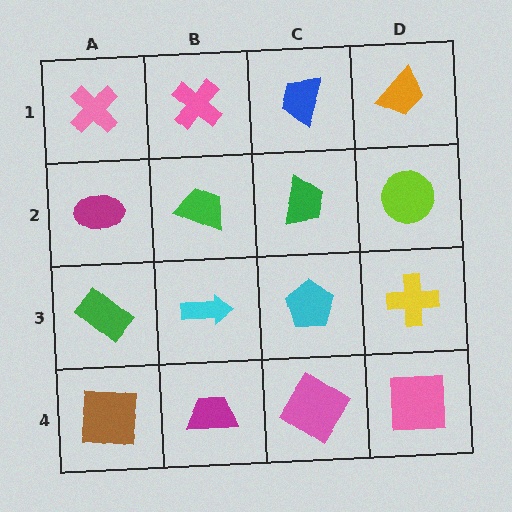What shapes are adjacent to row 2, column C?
A blue trapezoid (row 1, column C), a cyan pentagon (row 3, column C), a green trapezoid (row 2, column B), a lime circle (row 2, column D).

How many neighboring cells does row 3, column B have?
4.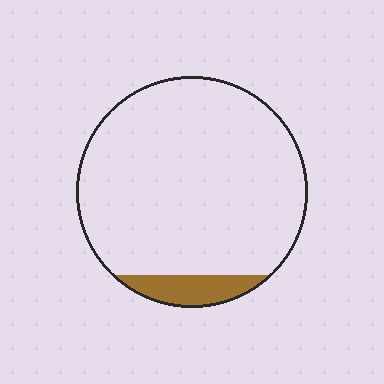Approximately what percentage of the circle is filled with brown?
Approximately 10%.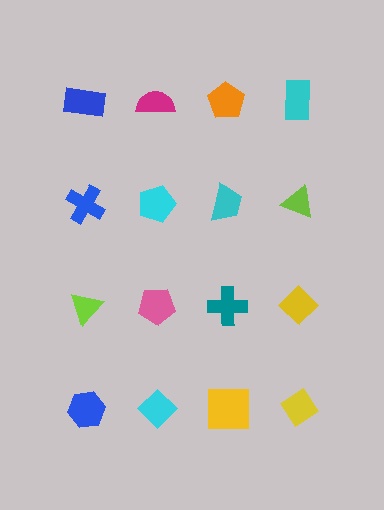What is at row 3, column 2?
A pink pentagon.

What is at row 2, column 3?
A cyan trapezoid.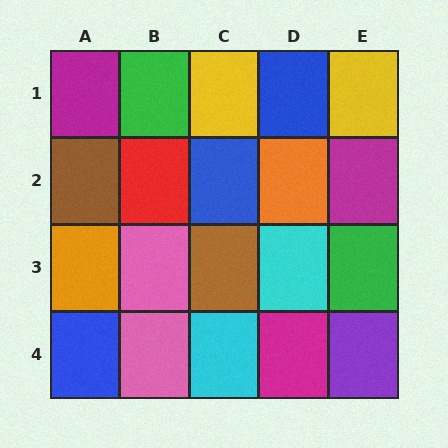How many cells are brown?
2 cells are brown.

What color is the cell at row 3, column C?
Brown.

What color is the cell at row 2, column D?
Orange.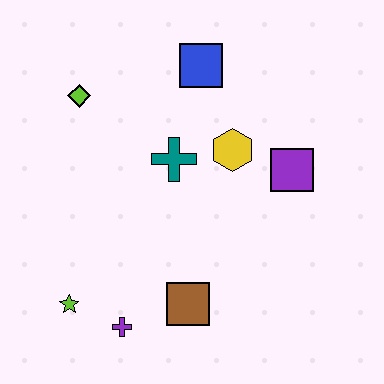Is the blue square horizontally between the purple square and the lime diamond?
Yes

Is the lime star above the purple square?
No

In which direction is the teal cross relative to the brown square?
The teal cross is above the brown square.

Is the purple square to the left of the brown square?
No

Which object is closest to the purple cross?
The lime star is closest to the purple cross.